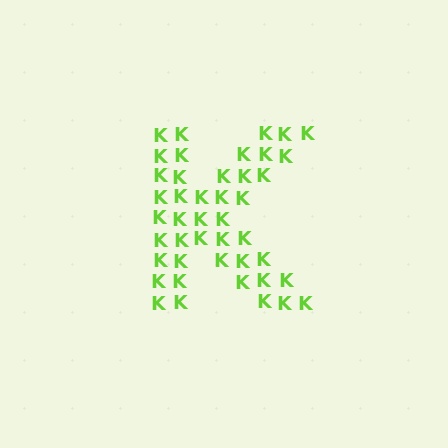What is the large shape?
The large shape is the letter K.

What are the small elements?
The small elements are letter K's.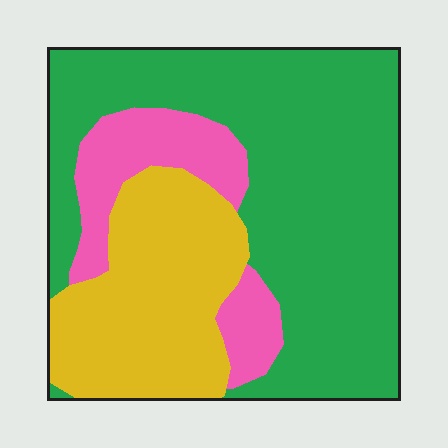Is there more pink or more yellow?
Yellow.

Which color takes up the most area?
Green, at roughly 55%.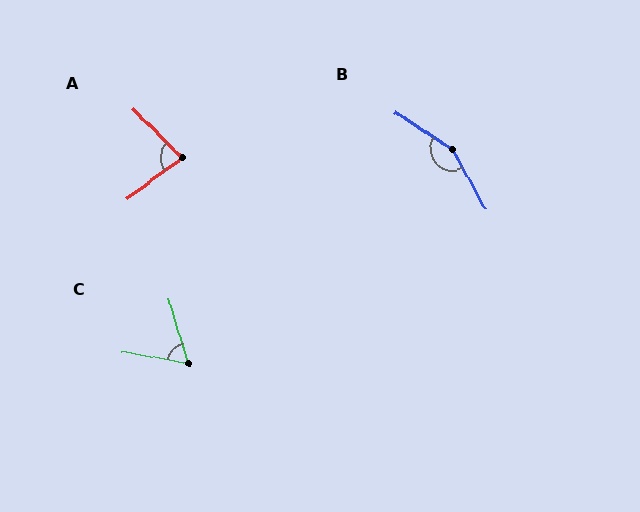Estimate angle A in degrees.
Approximately 82 degrees.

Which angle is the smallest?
C, at approximately 64 degrees.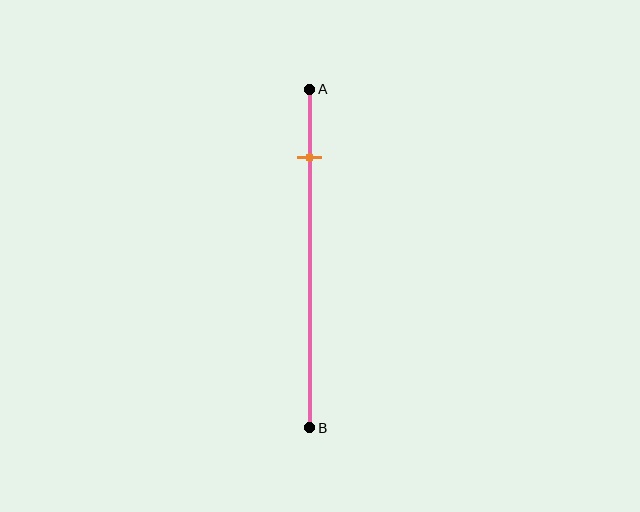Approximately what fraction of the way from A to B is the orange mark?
The orange mark is approximately 20% of the way from A to B.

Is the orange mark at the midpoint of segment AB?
No, the mark is at about 20% from A, not at the 50% midpoint.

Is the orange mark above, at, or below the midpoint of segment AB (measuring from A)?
The orange mark is above the midpoint of segment AB.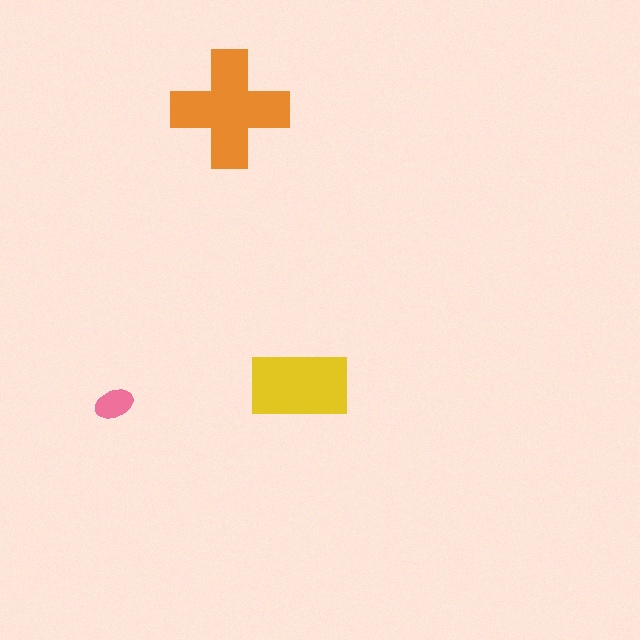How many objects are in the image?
There are 3 objects in the image.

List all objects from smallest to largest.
The pink ellipse, the yellow rectangle, the orange cross.